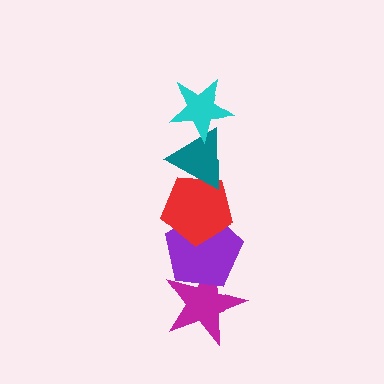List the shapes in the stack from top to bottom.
From top to bottom: the cyan star, the teal triangle, the red pentagon, the purple pentagon, the magenta star.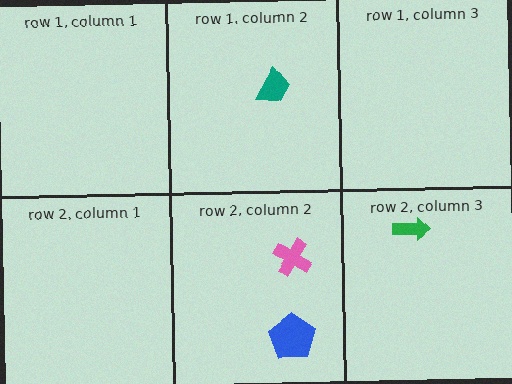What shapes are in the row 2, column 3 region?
The green arrow.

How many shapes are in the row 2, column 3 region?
1.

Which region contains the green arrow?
The row 2, column 3 region.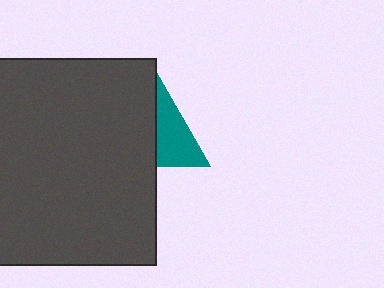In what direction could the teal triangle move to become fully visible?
The teal triangle could move right. That would shift it out from behind the dark gray square entirely.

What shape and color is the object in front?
The object in front is a dark gray square.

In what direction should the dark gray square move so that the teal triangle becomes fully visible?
The dark gray square should move left. That is the shortest direction to clear the overlap and leave the teal triangle fully visible.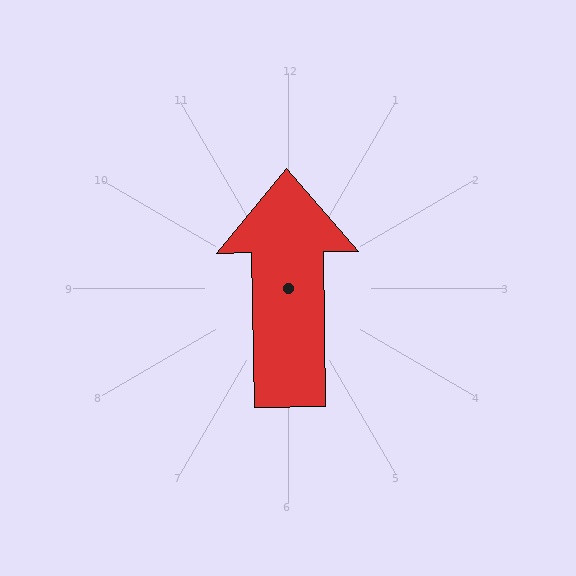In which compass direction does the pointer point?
North.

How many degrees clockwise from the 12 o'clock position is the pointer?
Approximately 359 degrees.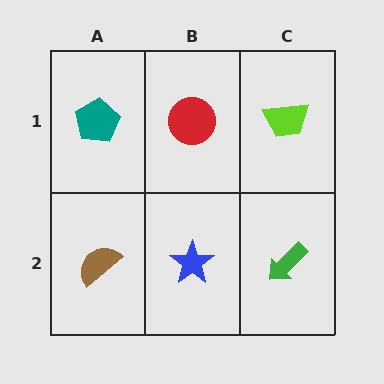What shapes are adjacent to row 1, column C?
A green arrow (row 2, column C), a red circle (row 1, column B).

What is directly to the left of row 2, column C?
A blue star.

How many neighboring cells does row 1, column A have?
2.